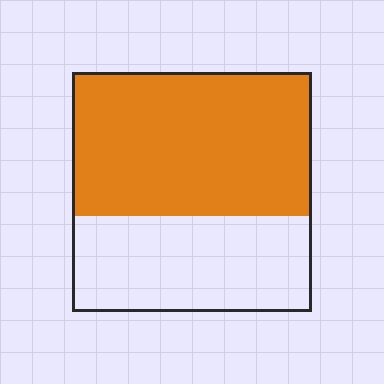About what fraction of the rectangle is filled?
About three fifths (3/5).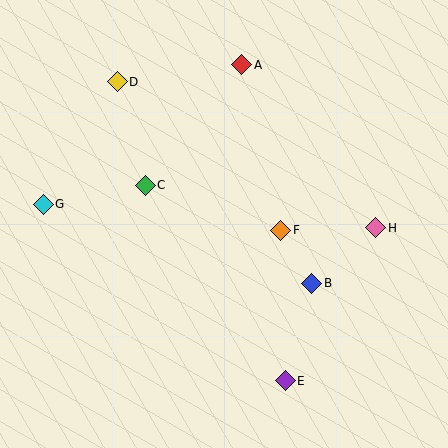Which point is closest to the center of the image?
Point F at (281, 230) is closest to the center.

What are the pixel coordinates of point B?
Point B is at (312, 283).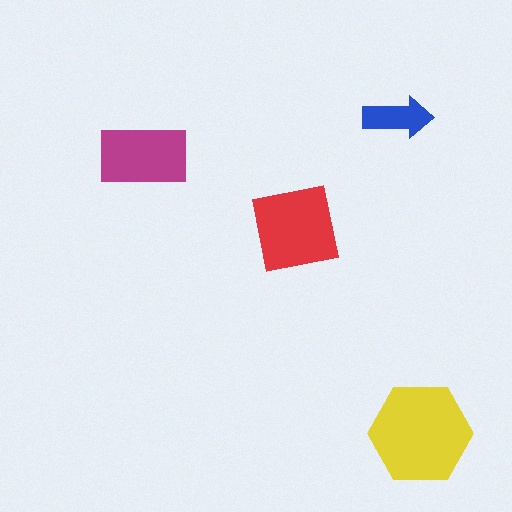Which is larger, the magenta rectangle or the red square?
The red square.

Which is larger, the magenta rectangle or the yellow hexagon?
The yellow hexagon.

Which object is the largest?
The yellow hexagon.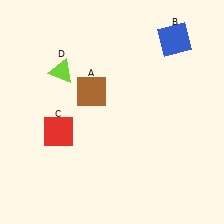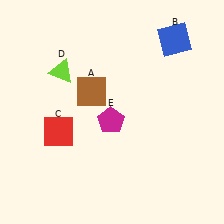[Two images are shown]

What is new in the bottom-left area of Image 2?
A magenta pentagon (E) was added in the bottom-left area of Image 2.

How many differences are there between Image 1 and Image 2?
There is 1 difference between the two images.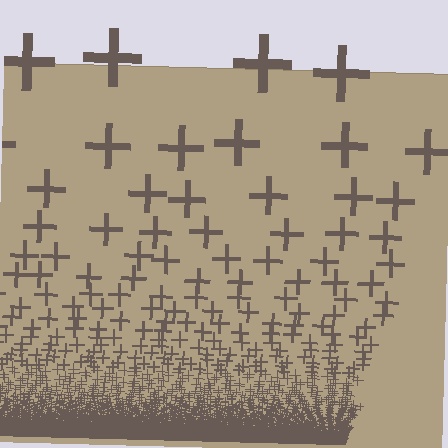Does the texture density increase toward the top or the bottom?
Density increases toward the bottom.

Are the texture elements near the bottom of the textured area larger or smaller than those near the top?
Smaller. The gradient is inverted — elements near the bottom are smaller and denser.